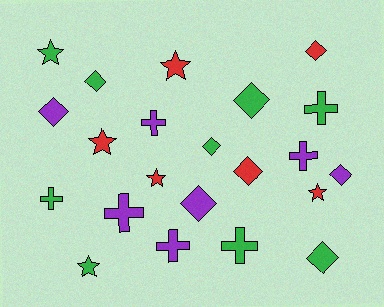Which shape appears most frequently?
Diamond, with 9 objects.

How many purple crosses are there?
There are 4 purple crosses.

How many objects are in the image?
There are 22 objects.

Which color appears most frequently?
Green, with 9 objects.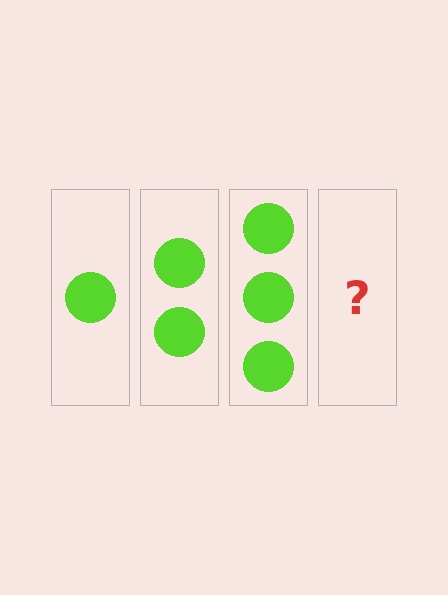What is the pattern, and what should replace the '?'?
The pattern is that each step adds one more circle. The '?' should be 4 circles.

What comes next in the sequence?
The next element should be 4 circles.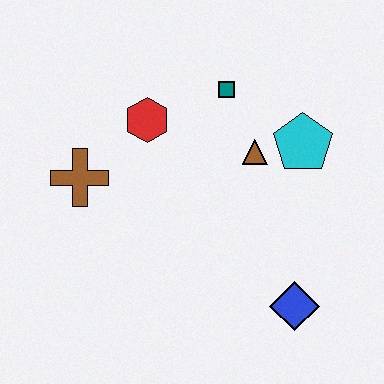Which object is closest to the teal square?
The brown triangle is closest to the teal square.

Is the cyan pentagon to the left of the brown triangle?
No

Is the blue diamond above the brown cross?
No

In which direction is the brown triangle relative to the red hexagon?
The brown triangle is to the right of the red hexagon.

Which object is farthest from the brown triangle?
The brown cross is farthest from the brown triangle.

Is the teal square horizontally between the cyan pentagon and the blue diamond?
No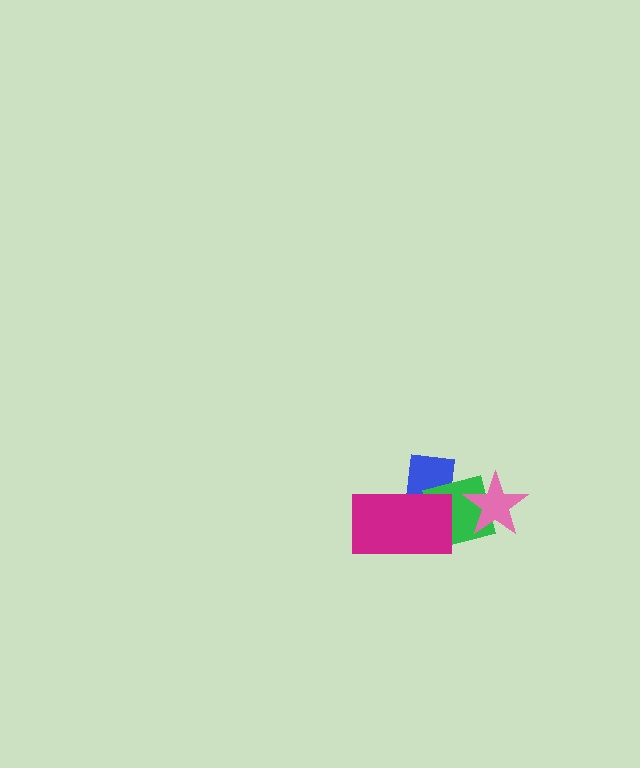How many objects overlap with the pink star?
1 object overlaps with the pink star.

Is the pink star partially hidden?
No, no other shape covers it.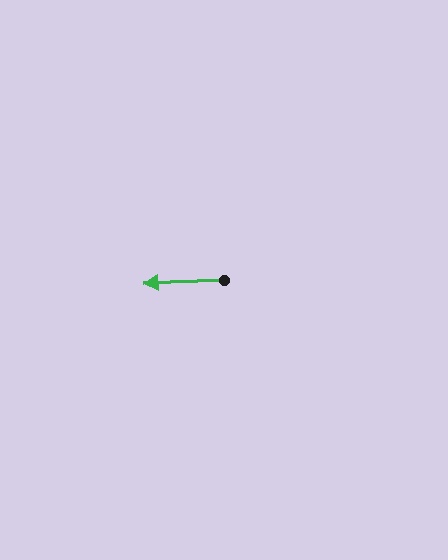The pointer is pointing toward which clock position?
Roughly 9 o'clock.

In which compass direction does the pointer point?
West.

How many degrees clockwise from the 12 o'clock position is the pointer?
Approximately 267 degrees.